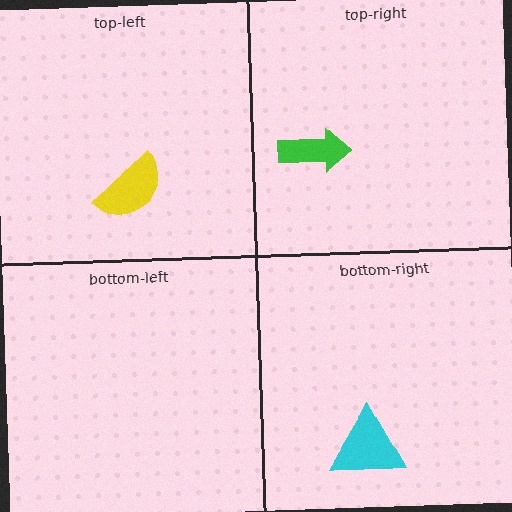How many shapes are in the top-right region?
1.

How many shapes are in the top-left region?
1.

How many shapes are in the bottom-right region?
1.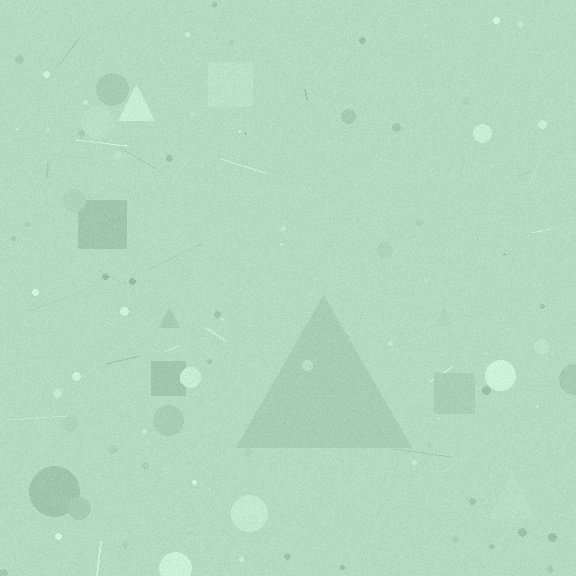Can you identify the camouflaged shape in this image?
The camouflaged shape is a triangle.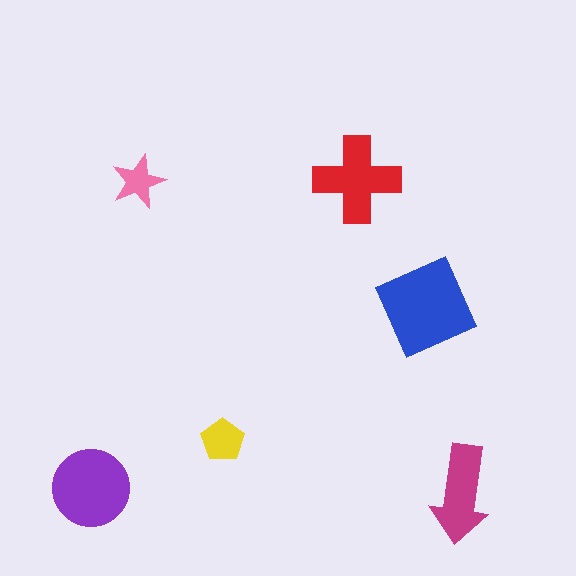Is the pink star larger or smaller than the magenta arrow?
Smaller.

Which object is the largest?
The blue diamond.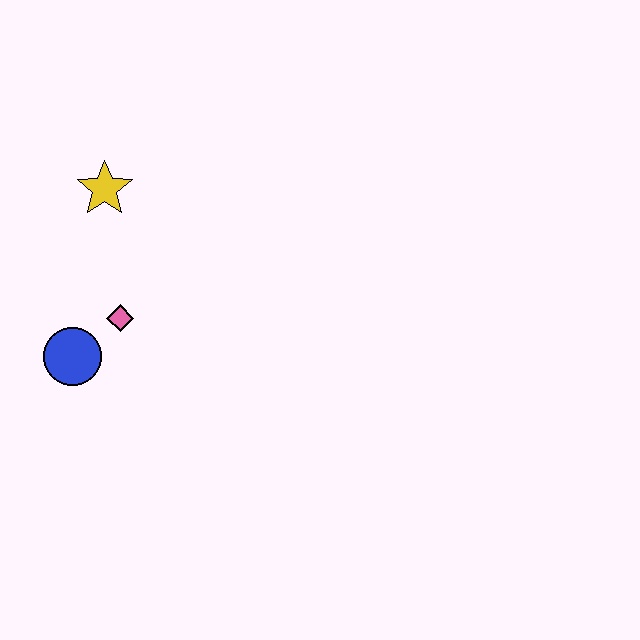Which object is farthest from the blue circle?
The yellow star is farthest from the blue circle.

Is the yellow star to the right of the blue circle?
Yes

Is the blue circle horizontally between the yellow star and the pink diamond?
No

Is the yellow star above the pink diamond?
Yes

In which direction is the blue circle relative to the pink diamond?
The blue circle is to the left of the pink diamond.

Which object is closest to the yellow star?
The pink diamond is closest to the yellow star.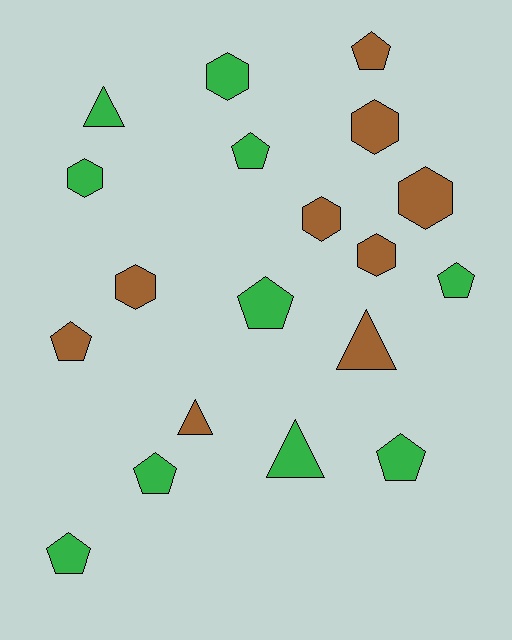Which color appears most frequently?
Green, with 10 objects.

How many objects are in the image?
There are 19 objects.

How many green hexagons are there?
There are 2 green hexagons.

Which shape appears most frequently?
Pentagon, with 8 objects.